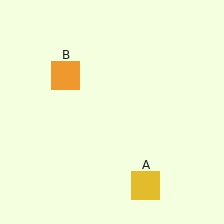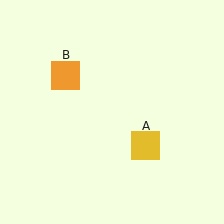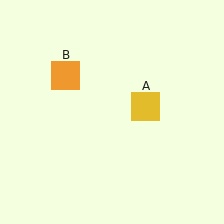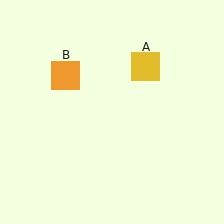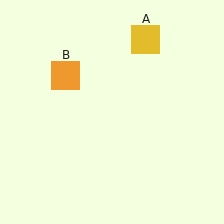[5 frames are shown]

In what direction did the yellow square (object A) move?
The yellow square (object A) moved up.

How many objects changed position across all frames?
1 object changed position: yellow square (object A).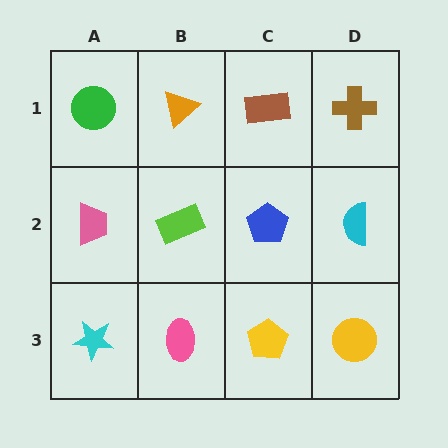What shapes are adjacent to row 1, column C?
A blue pentagon (row 2, column C), an orange triangle (row 1, column B), a brown cross (row 1, column D).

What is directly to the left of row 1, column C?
An orange triangle.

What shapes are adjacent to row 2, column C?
A brown rectangle (row 1, column C), a yellow pentagon (row 3, column C), a lime rectangle (row 2, column B), a cyan semicircle (row 2, column D).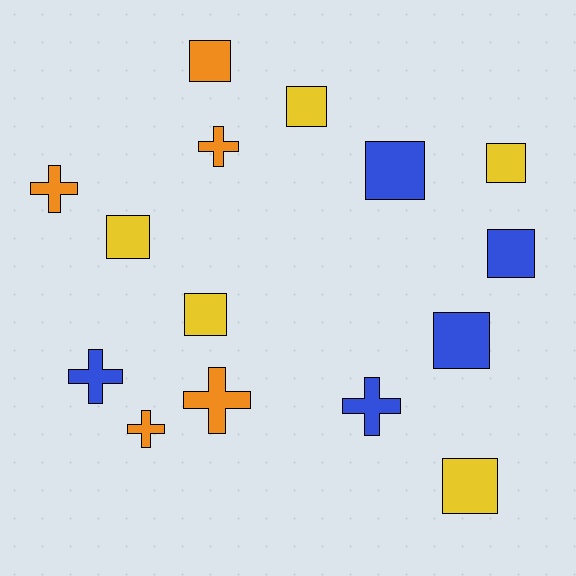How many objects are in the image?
There are 15 objects.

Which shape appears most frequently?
Square, with 9 objects.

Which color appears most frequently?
Blue, with 5 objects.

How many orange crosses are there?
There are 4 orange crosses.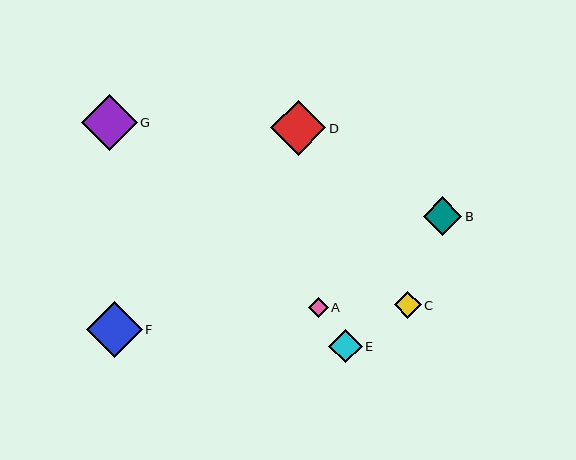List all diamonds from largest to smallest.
From largest to smallest: F, G, D, B, E, C, A.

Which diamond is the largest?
Diamond F is the largest with a size of approximately 56 pixels.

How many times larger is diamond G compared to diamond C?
Diamond G is approximately 2.1 times the size of diamond C.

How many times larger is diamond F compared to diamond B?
Diamond F is approximately 1.5 times the size of diamond B.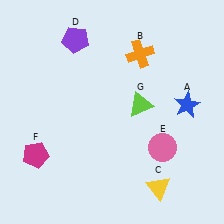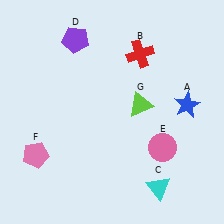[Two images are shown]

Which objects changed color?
B changed from orange to red. C changed from yellow to cyan. F changed from magenta to pink.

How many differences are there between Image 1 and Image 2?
There are 3 differences between the two images.